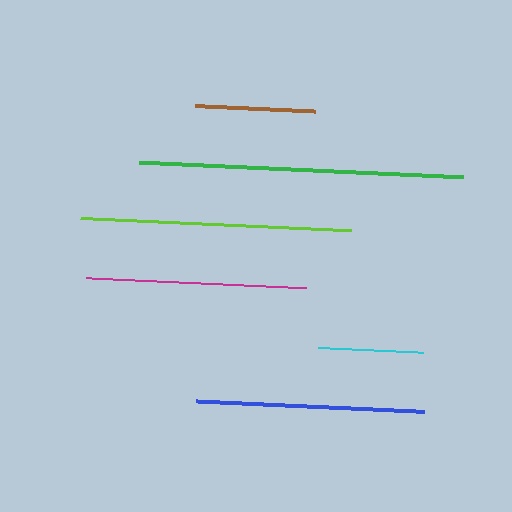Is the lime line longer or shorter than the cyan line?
The lime line is longer than the cyan line.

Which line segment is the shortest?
The cyan line is the shortest at approximately 105 pixels.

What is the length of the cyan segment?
The cyan segment is approximately 105 pixels long.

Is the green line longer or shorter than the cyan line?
The green line is longer than the cyan line.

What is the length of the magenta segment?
The magenta segment is approximately 221 pixels long.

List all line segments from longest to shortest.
From longest to shortest: green, lime, blue, magenta, brown, cyan.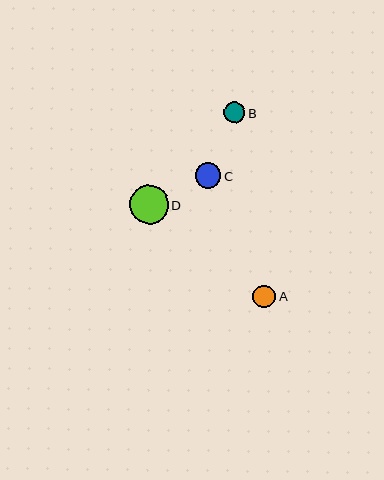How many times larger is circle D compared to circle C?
Circle D is approximately 1.6 times the size of circle C.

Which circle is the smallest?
Circle B is the smallest with a size of approximately 21 pixels.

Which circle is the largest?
Circle D is the largest with a size of approximately 39 pixels.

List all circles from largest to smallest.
From largest to smallest: D, C, A, B.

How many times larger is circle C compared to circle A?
Circle C is approximately 1.1 times the size of circle A.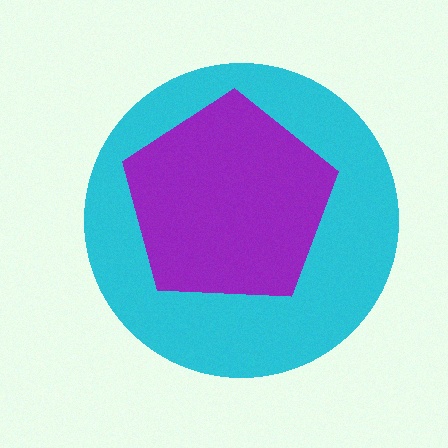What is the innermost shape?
The purple pentagon.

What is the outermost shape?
The cyan circle.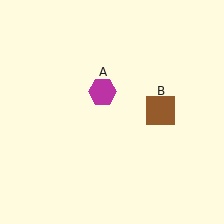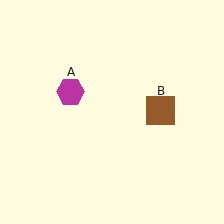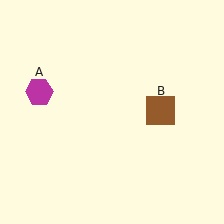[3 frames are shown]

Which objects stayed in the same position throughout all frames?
Brown square (object B) remained stationary.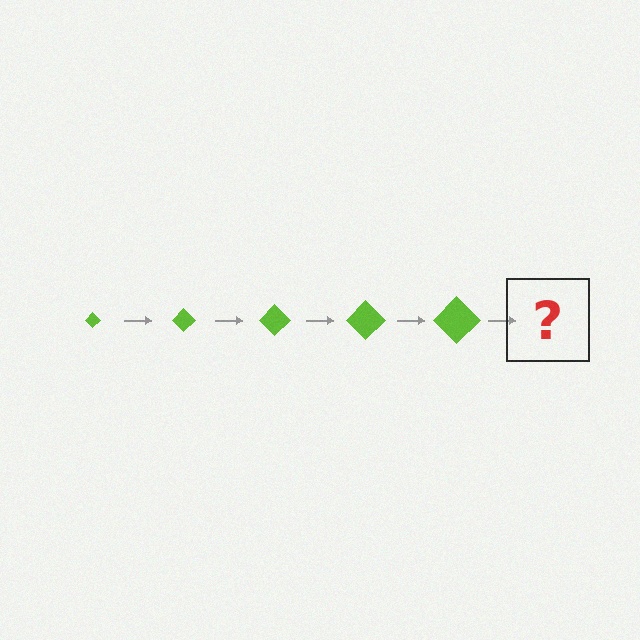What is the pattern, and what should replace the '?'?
The pattern is that the diamond gets progressively larger each step. The '?' should be a lime diamond, larger than the previous one.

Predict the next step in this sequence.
The next step is a lime diamond, larger than the previous one.